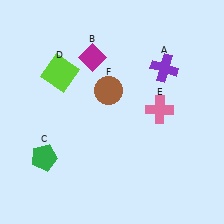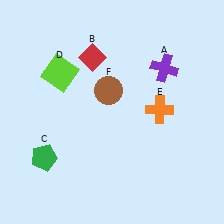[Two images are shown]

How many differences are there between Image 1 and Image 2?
There are 2 differences between the two images.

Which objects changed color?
B changed from magenta to red. E changed from pink to orange.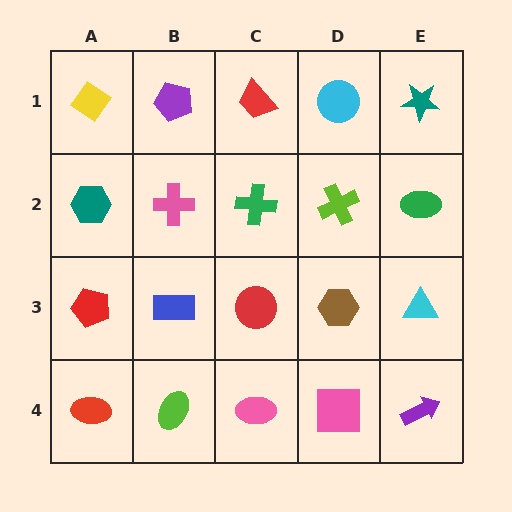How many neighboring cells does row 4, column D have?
3.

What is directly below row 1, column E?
A green ellipse.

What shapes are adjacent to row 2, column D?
A cyan circle (row 1, column D), a brown hexagon (row 3, column D), a green cross (row 2, column C), a green ellipse (row 2, column E).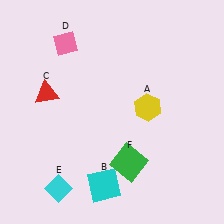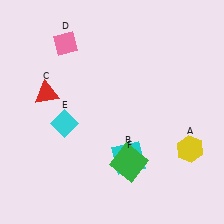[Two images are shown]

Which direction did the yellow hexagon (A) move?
The yellow hexagon (A) moved right.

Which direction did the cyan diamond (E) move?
The cyan diamond (E) moved up.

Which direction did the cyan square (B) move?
The cyan square (B) moved up.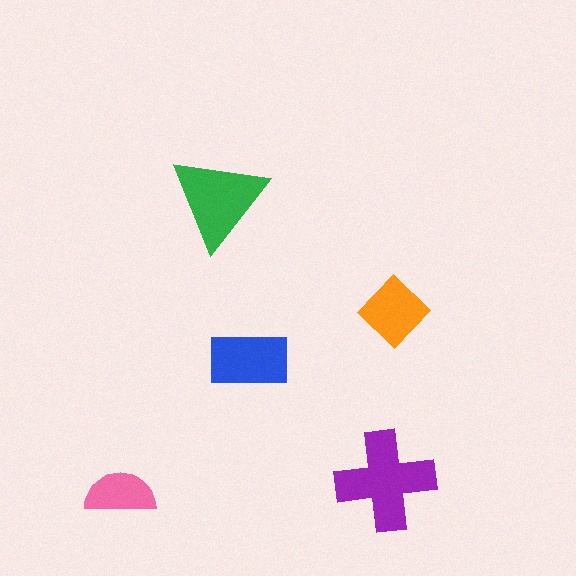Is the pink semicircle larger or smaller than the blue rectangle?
Smaller.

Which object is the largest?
The purple cross.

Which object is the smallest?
The pink semicircle.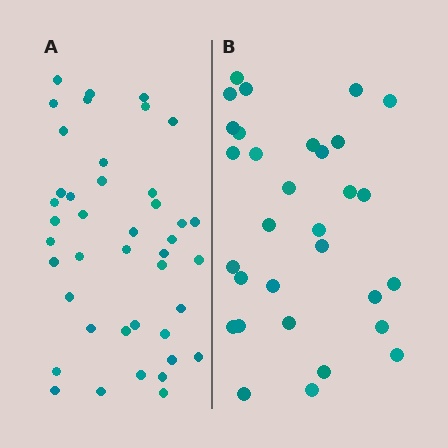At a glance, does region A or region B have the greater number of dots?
Region A (the left region) has more dots.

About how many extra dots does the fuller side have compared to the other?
Region A has roughly 12 or so more dots than region B.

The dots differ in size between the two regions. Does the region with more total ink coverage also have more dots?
No. Region B has more total ink coverage because its dots are larger, but region A actually contains more individual dots. Total area can be misleading — the number of items is what matters here.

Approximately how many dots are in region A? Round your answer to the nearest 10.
About 40 dots. (The exact count is 42, which rounds to 40.)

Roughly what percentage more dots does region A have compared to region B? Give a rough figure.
About 35% more.